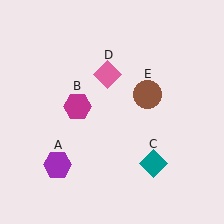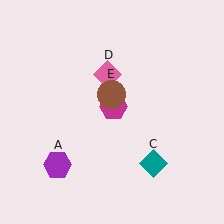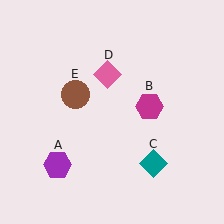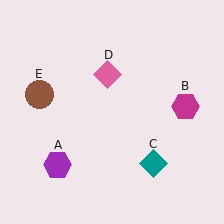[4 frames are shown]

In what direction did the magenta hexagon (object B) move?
The magenta hexagon (object B) moved right.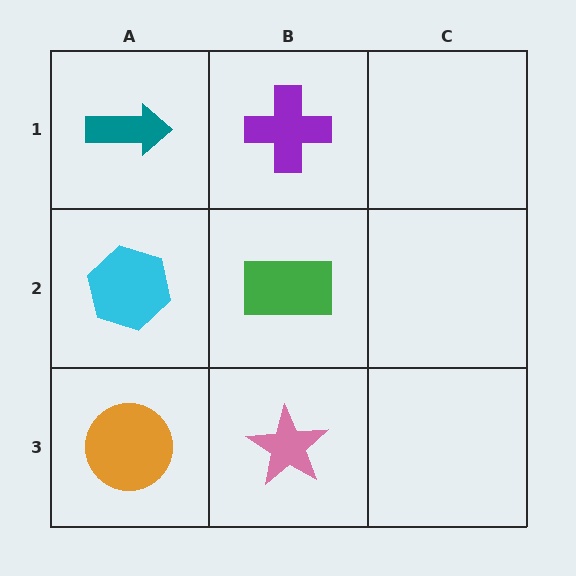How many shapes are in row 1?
2 shapes.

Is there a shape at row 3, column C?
No, that cell is empty.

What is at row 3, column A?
An orange circle.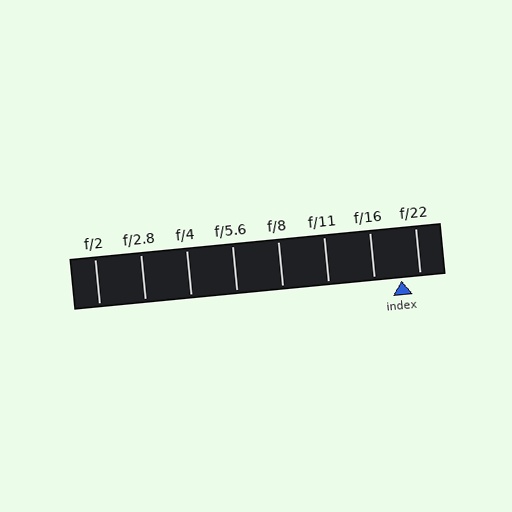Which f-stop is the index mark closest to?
The index mark is closest to f/22.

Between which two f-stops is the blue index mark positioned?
The index mark is between f/16 and f/22.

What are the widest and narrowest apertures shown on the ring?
The widest aperture shown is f/2 and the narrowest is f/22.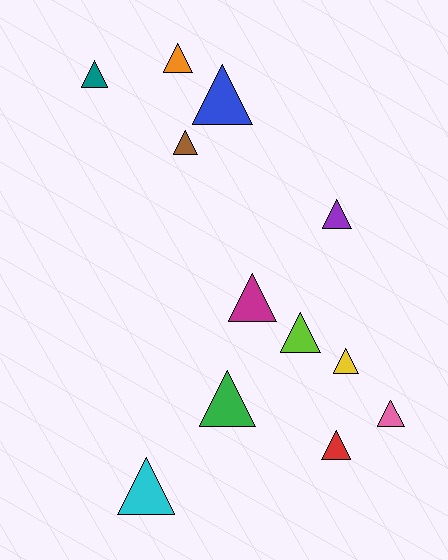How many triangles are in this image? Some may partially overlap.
There are 12 triangles.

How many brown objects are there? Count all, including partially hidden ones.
There is 1 brown object.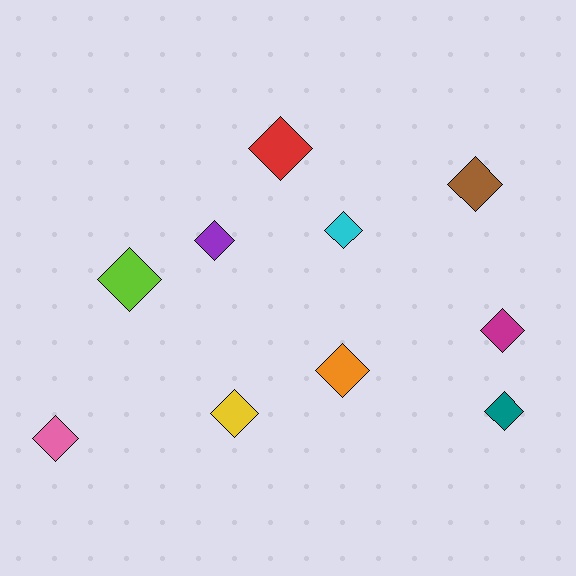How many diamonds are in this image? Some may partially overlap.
There are 10 diamonds.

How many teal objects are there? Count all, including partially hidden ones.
There is 1 teal object.